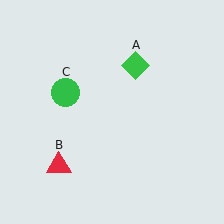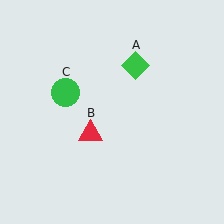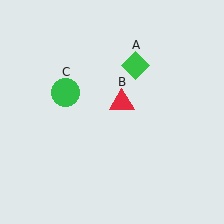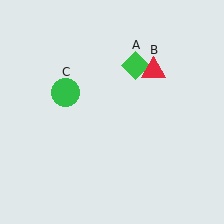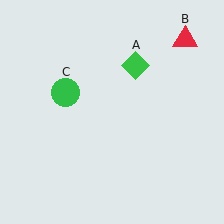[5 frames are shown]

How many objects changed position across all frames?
1 object changed position: red triangle (object B).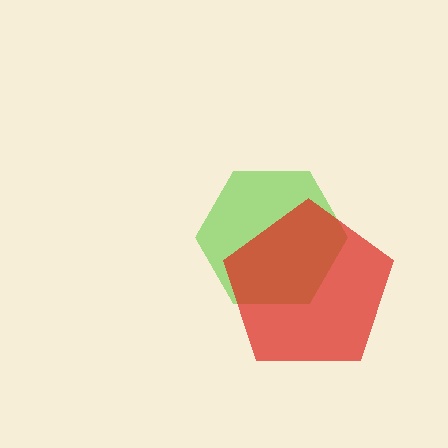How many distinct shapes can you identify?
There are 2 distinct shapes: a lime hexagon, a red pentagon.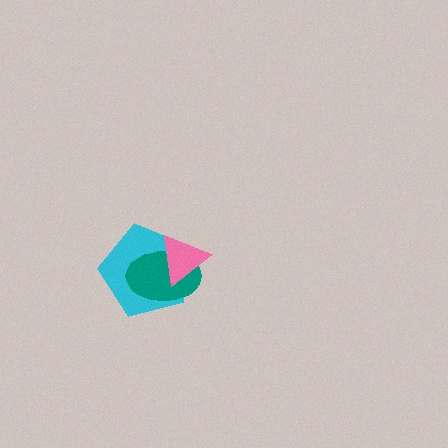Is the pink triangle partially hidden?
No, no other shape covers it.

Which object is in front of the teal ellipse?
The pink triangle is in front of the teal ellipse.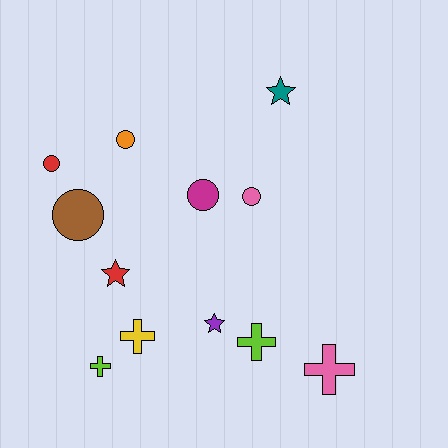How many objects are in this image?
There are 12 objects.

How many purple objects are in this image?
There is 1 purple object.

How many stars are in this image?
There are 3 stars.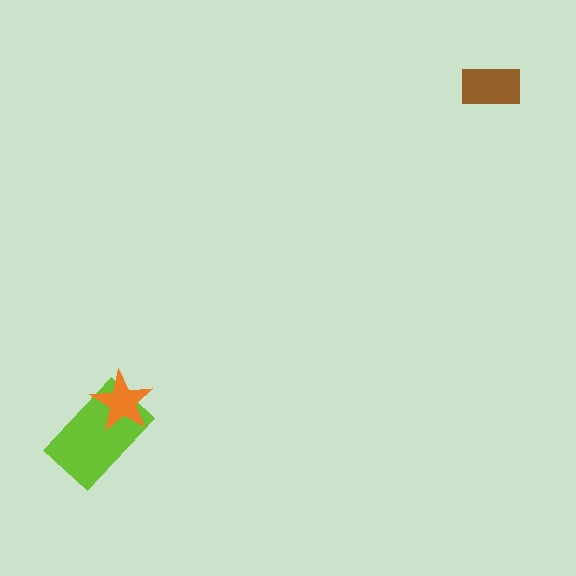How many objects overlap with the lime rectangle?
1 object overlaps with the lime rectangle.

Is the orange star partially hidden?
No, no other shape covers it.